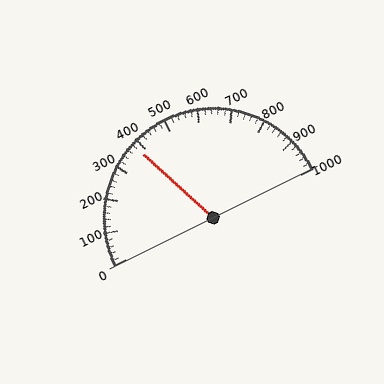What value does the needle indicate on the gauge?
The needle indicates approximately 380.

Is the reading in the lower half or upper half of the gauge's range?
The reading is in the lower half of the range (0 to 1000).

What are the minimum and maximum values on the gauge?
The gauge ranges from 0 to 1000.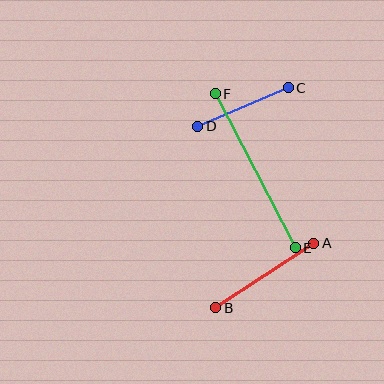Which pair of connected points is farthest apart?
Points E and F are farthest apart.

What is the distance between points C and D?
The distance is approximately 98 pixels.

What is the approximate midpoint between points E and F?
The midpoint is at approximately (255, 171) pixels.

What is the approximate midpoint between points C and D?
The midpoint is at approximately (243, 107) pixels.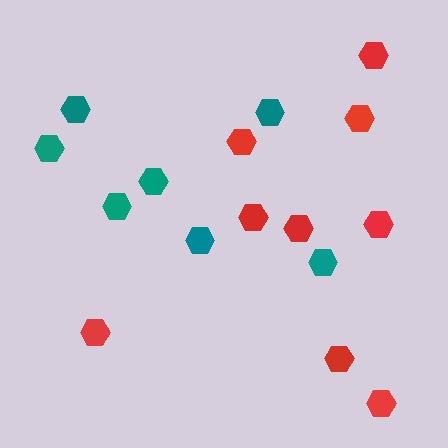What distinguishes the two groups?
There are 2 groups: one group of teal hexagons (7) and one group of red hexagons (9).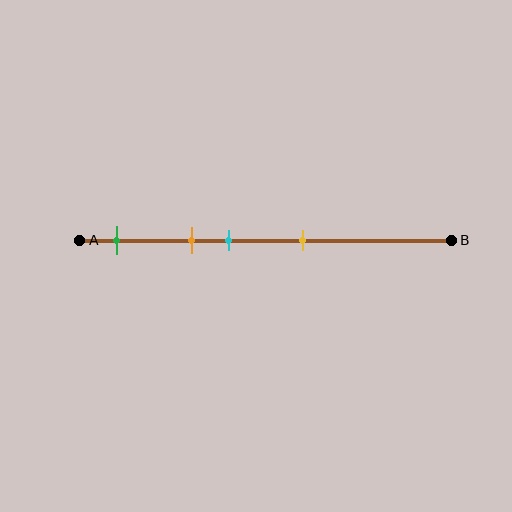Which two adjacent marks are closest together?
The orange and cyan marks are the closest adjacent pair.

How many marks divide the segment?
There are 4 marks dividing the segment.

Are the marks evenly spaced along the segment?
No, the marks are not evenly spaced.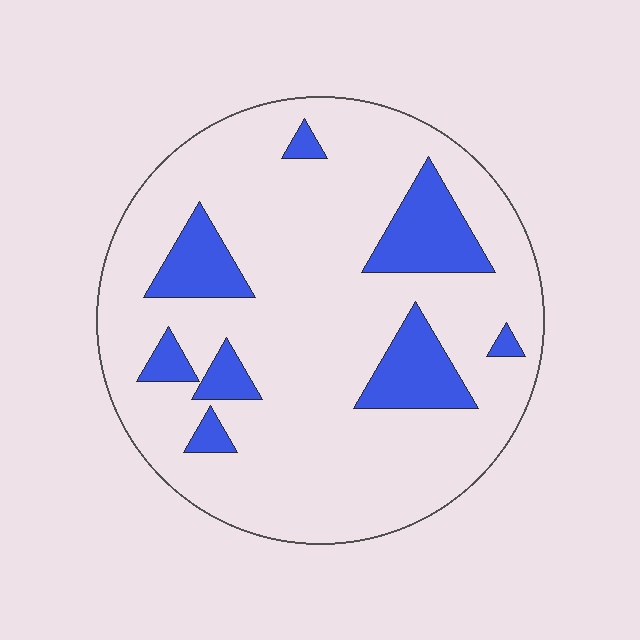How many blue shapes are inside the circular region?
8.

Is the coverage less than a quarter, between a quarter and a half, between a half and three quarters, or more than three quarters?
Less than a quarter.